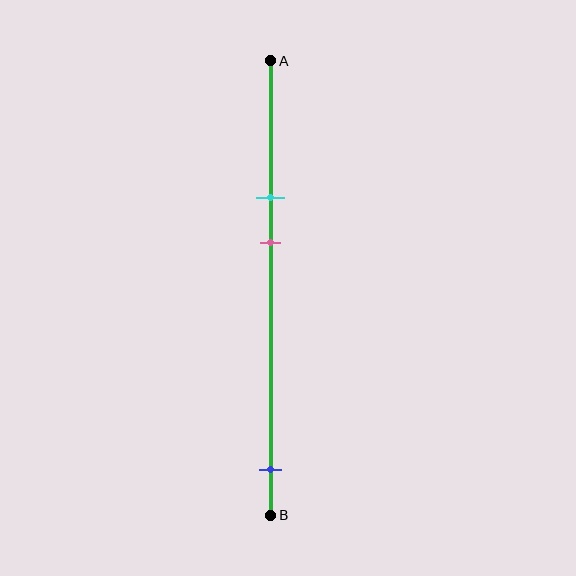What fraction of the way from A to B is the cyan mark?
The cyan mark is approximately 30% (0.3) of the way from A to B.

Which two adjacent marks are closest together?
The cyan and pink marks are the closest adjacent pair.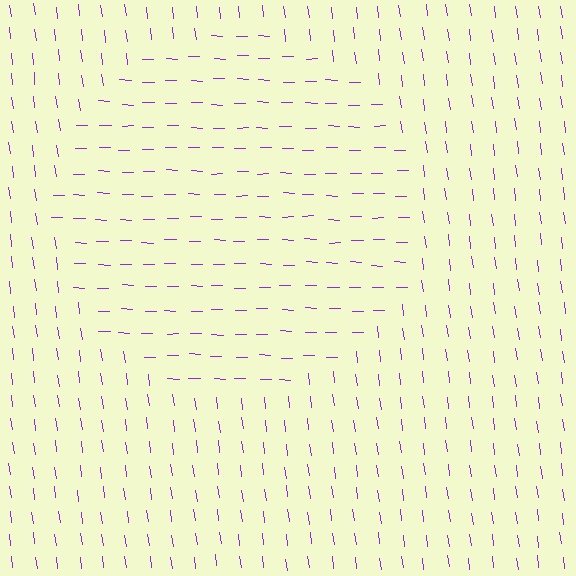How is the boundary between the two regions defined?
The boundary is defined purely by a change in line orientation (approximately 81 degrees difference). All lines are the same color and thickness.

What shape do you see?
I see a circle.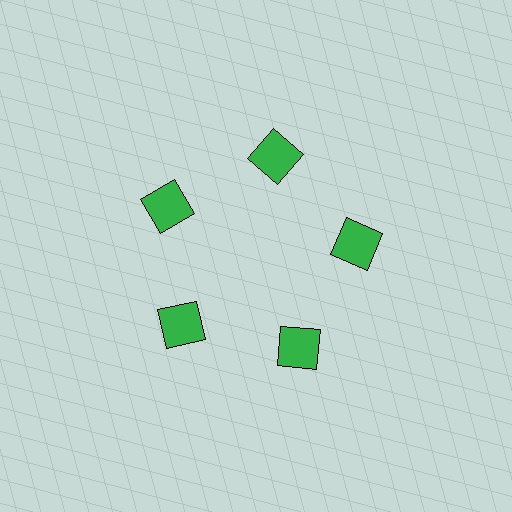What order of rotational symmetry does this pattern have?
This pattern has 5-fold rotational symmetry.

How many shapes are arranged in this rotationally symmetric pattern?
There are 5 shapes, arranged in 5 groups of 1.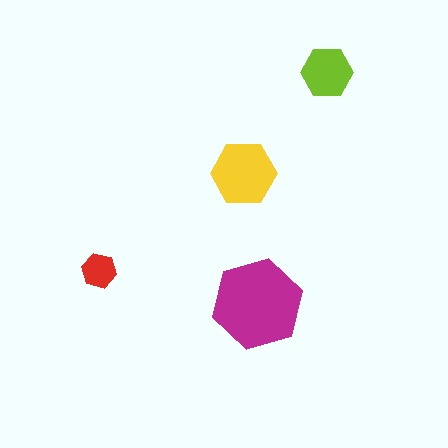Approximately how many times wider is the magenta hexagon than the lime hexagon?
About 2 times wider.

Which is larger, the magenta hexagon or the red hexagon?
The magenta one.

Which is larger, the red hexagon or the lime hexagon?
The lime one.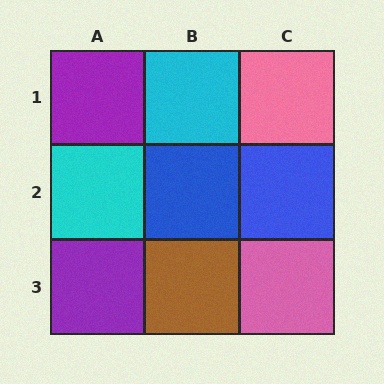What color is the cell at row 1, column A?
Purple.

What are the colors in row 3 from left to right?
Purple, brown, pink.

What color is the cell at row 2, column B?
Blue.